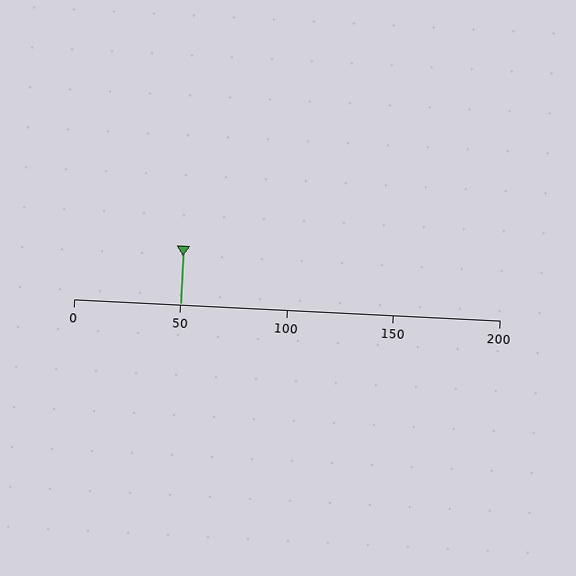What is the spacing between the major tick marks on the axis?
The major ticks are spaced 50 apart.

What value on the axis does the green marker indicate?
The marker indicates approximately 50.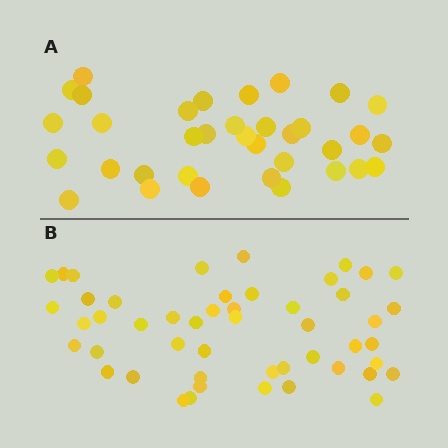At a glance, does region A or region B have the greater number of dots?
Region B (the bottom region) has more dots.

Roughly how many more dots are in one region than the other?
Region B has approximately 15 more dots than region A.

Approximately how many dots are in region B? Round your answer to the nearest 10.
About 50 dots. (The exact count is 49, which rounds to 50.)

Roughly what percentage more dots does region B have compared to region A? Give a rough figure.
About 40% more.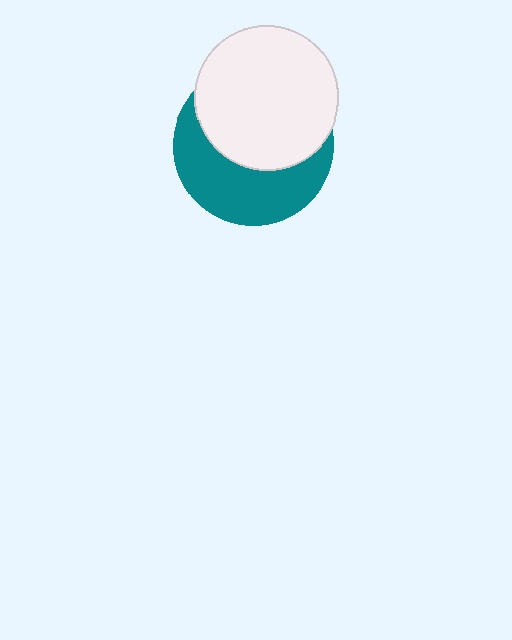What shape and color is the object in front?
The object in front is a white circle.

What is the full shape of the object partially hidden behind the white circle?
The partially hidden object is a teal circle.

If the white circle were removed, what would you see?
You would see the complete teal circle.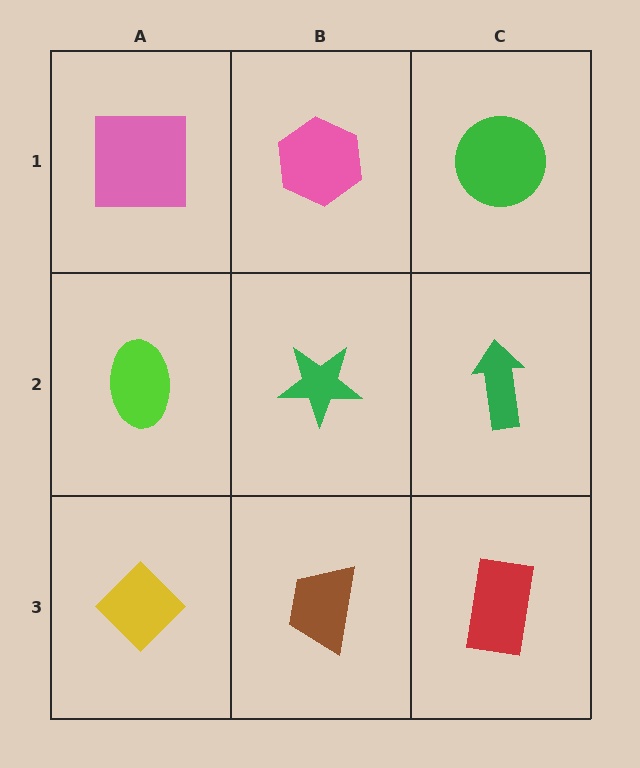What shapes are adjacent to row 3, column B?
A green star (row 2, column B), a yellow diamond (row 3, column A), a red rectangle (row 3, column C).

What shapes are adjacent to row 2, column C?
A green circle (row 1, column C), a red rectangle (row 3, column C), a green star (row 2, column B).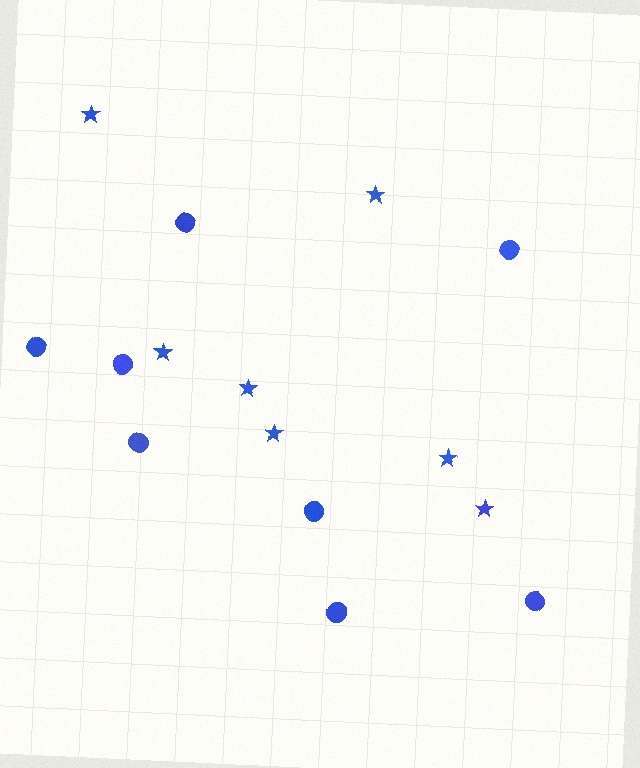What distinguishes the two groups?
There are 2 groups: one group of circles (8) and one group of stars (7).